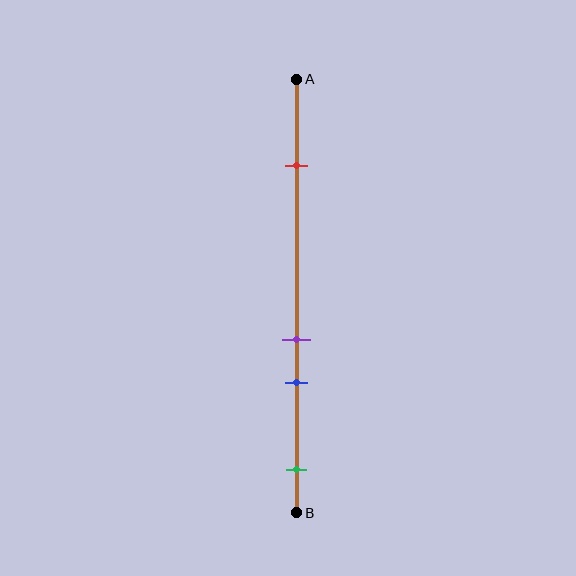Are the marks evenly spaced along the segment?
No, the marks are not evenly spaced.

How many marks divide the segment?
There are 4 marks dividing the segment.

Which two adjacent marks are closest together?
The purple and blue marks are the closest adjacent pair.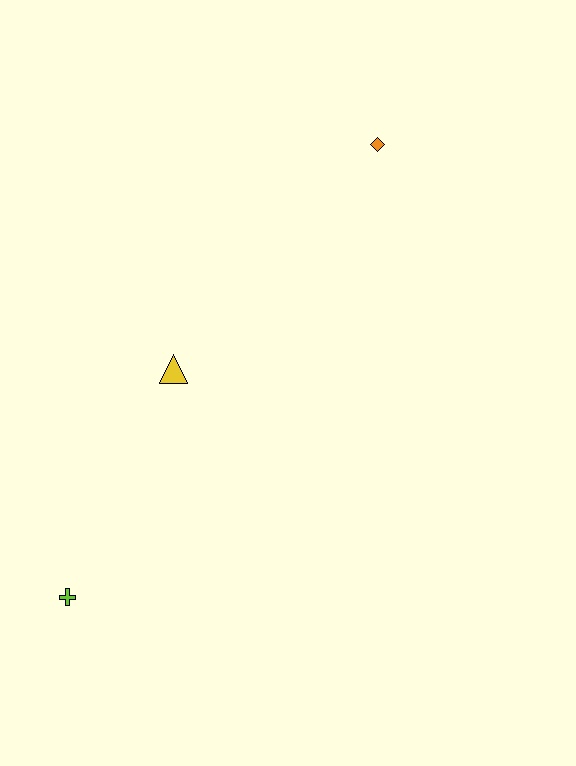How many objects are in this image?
There are 3 objects.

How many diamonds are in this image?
There is 1 diamond.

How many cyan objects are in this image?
There are no cyan objects.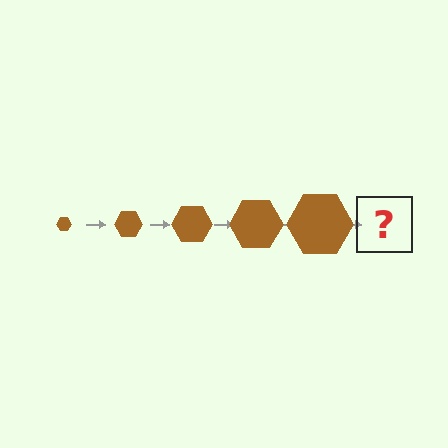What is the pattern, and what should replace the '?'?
The pattern is that the hexagon gets progressively larger each step. The '?' should be a brown hexagon, larger than the previous one.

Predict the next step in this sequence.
The next step is a brown hexagon, larger than the previous one.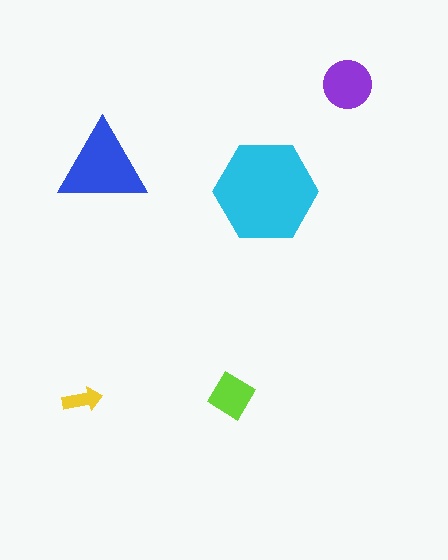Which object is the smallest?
The yellow arrow.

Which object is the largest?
The cyan hexagon.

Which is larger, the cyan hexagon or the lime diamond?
The cyan hexagon.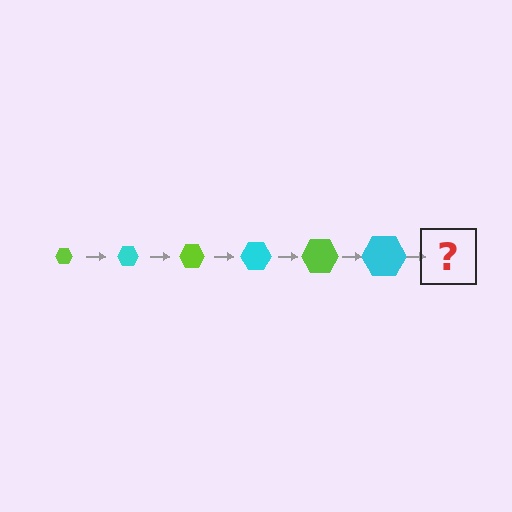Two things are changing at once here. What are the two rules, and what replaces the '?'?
The two rules are that the hexagon grows larger each step and the color cycles through lime and cyan. The '?' should be a lime hexagon, larger than the previous one.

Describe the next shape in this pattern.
It should be a lime hexagon, larger than the previous one.